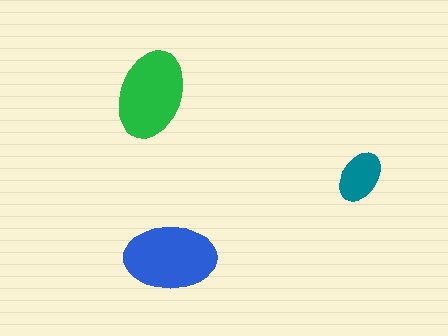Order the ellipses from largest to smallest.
the blue one, the green one, the teal one.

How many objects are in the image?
There are 3 objects in the image.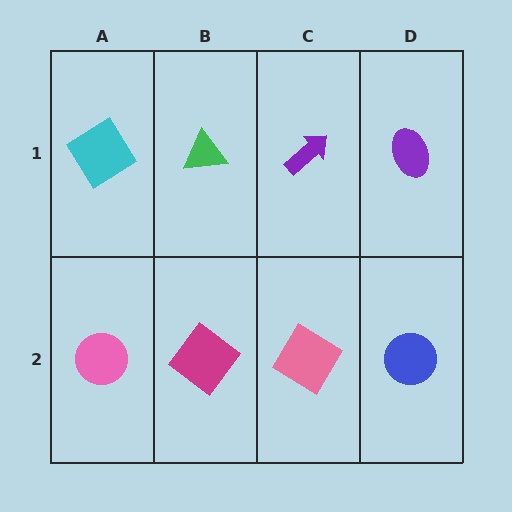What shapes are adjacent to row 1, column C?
A pink diamond (row 2, column C), a green triangle (row 1, column B), a purple ellipse (row 1, column D).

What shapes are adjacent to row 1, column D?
A blue circle (row 2, column D), a purple arrow (row 1, column C).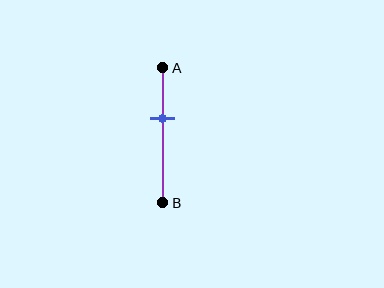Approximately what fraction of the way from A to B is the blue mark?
The blue mark is approximately 35% of the way from A to B.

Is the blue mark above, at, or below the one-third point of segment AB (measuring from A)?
The blue mark is below the one-third point of segment AB.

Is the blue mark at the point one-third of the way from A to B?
No, the mark is at about 35% from A, not at the 33% one-third point.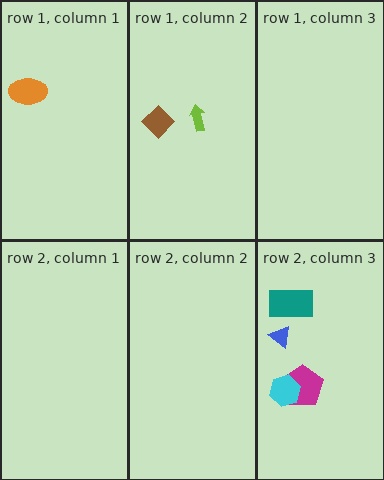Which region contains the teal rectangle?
The row 2, column 3 region.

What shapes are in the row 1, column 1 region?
The orange ellipse.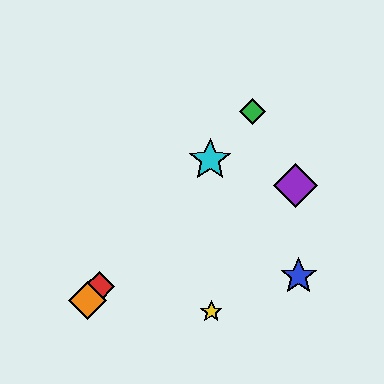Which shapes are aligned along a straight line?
The red diamond, the green diamond, the orange diamond, the cyan star are aligned along a straight line.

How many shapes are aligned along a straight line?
4 shapes (the red diamond, the green diamond, the orange diamond, the cyan star) are aligned along a straight line.